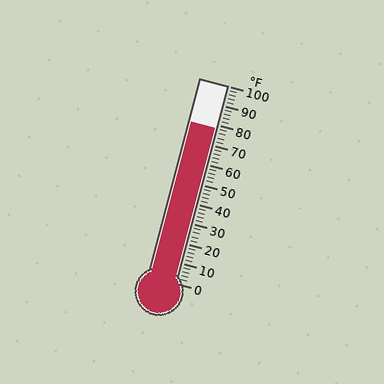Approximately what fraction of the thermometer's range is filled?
The thermometer is filled to approximately 80% of its range.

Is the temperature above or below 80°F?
The temperature is below 80°F.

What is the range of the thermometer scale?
The thermometer scale ranges from 0°F to 100°F.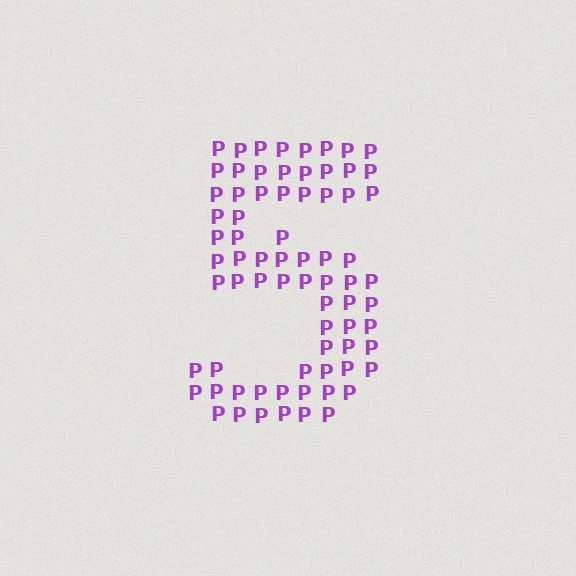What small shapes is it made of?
It is made of small letter P's.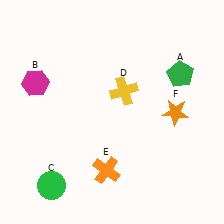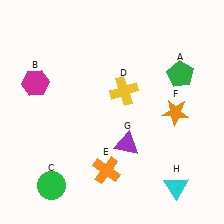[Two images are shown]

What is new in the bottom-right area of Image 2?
A cyan triangle (H) was added in the bottom-right area of Image 2.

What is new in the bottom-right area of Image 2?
A purple triangle (G) was added in the bottom-right area of Image 2.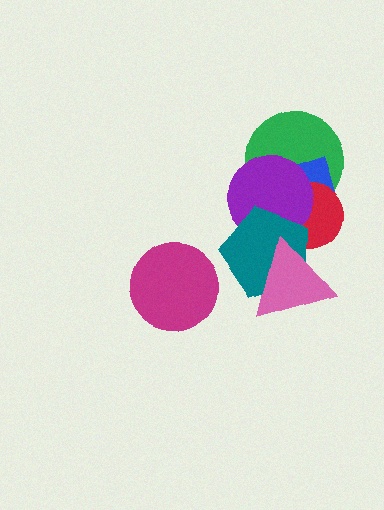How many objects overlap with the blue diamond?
4 objects overlap with the blue diamond.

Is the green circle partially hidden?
Yes, it is partially covered by another shape.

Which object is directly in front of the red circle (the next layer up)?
The purple circle is directly in front of the red circle.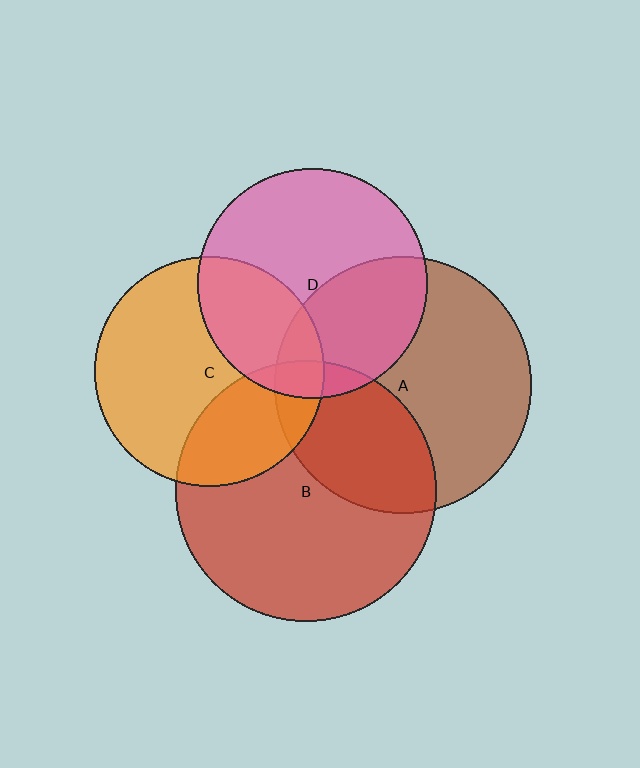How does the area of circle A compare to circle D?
Approximately 1.3 times.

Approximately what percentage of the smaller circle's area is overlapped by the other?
Approximately 10%.